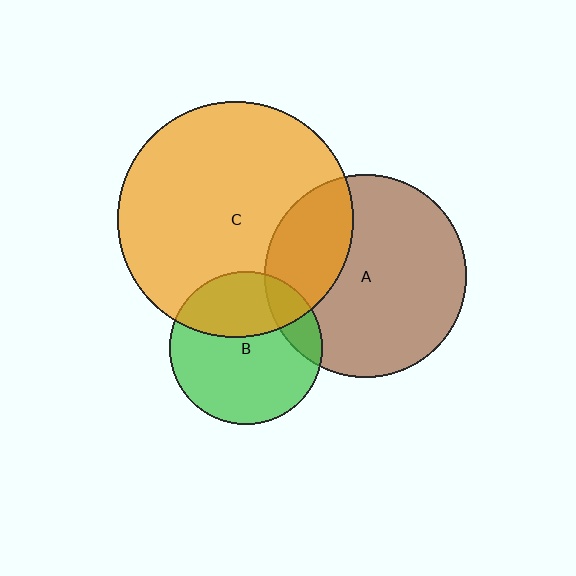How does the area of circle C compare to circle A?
Approximately 1.4 times.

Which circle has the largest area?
Circle C (orange).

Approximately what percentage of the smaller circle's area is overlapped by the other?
Approximately 15%.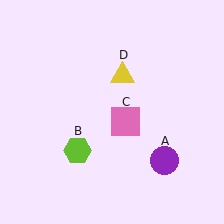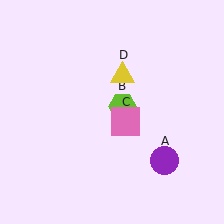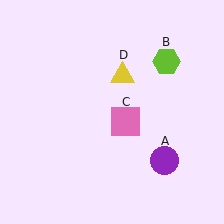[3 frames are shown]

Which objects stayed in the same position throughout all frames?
Purple circle (object A) and pink square (object C) and yellow triangle (object D) remained stationary.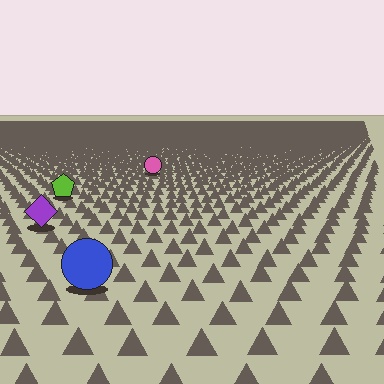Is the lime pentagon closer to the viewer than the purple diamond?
No. The purple diamond is closer — you can tell from the texture gradient: the ground texture is coarser near it.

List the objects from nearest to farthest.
From nearest to farthest: the blue circle, the purple diamond, the lime pentagon, the pink circle.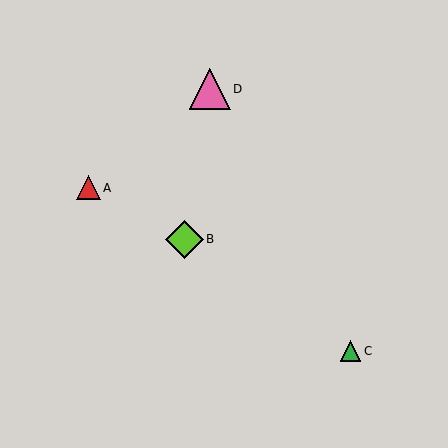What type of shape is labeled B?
Shape B is a lime diamond.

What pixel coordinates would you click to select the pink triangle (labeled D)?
Click at (210, 89) to select the pink triangle D.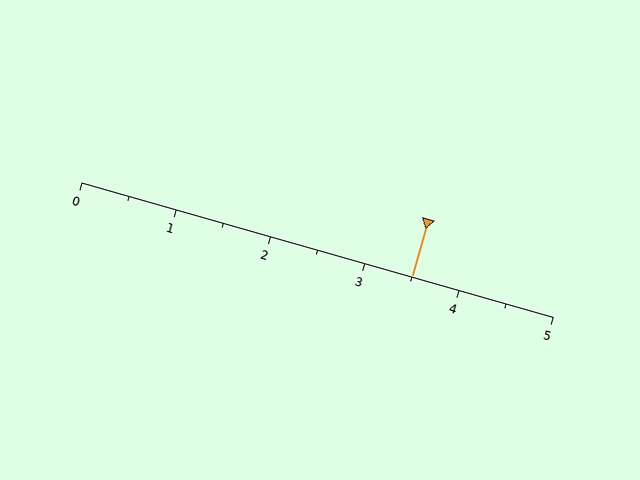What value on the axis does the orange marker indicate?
The marker indicates approximately 3.5.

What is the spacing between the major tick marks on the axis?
The major ticks are spaced 1 apart.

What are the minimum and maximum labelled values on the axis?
The axis runs from 0 to 5.